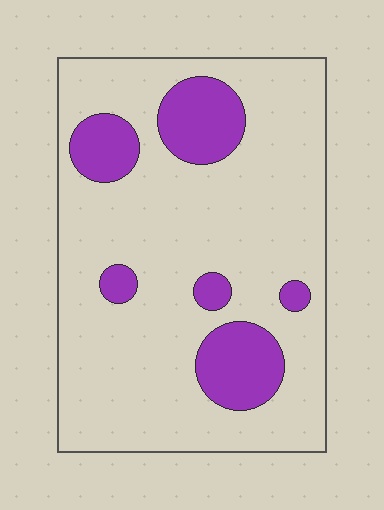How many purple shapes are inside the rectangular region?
6.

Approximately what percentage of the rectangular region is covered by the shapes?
Approximately 20%.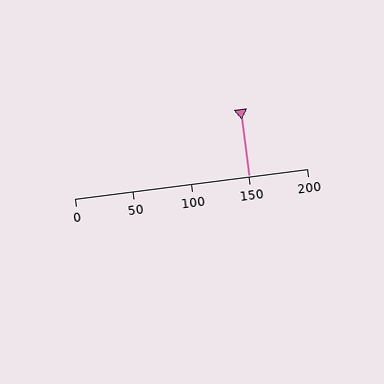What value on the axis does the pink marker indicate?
The marker indicates approximately 150.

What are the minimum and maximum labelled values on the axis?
The axis runs from 0 to 200.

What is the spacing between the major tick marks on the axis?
The major ticks are spaced 50 apart.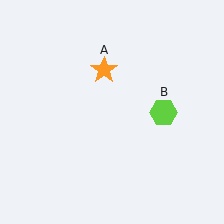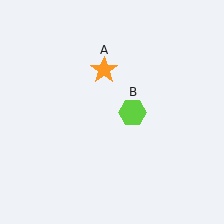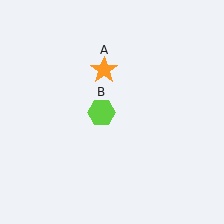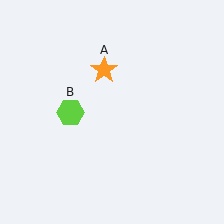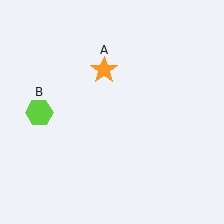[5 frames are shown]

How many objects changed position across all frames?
1 object changed position: lime hexagon (object B).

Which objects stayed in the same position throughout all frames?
Orange star (object A) remained stationary.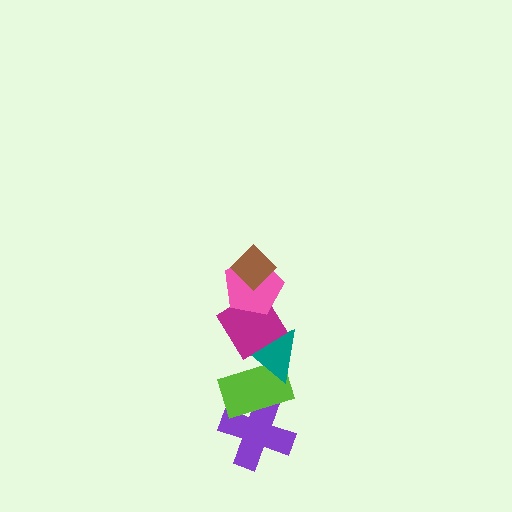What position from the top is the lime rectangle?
The lime rectangle is 5th from the top.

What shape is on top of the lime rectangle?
The teal triangle is on top of the lime rectangle.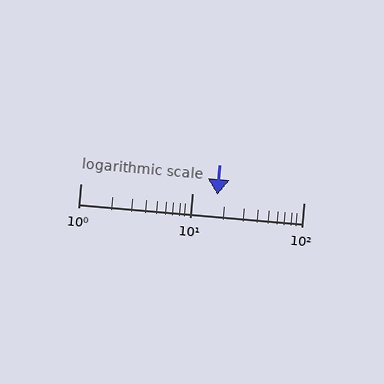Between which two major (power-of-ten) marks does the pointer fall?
The pointer is between 10 and 100.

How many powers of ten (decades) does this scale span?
The scale spans 2 decades, from 1 to 100.